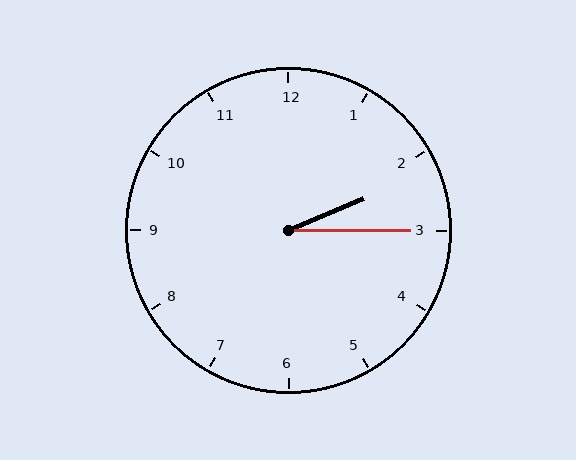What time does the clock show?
2:15.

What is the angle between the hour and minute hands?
Approximately 22 degrees.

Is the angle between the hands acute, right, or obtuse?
It is acute.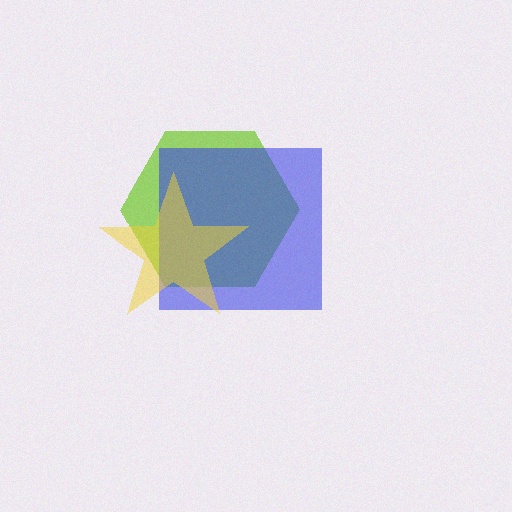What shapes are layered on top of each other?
The layered shapes are: a lime hexagon, a blue square, a yellow star.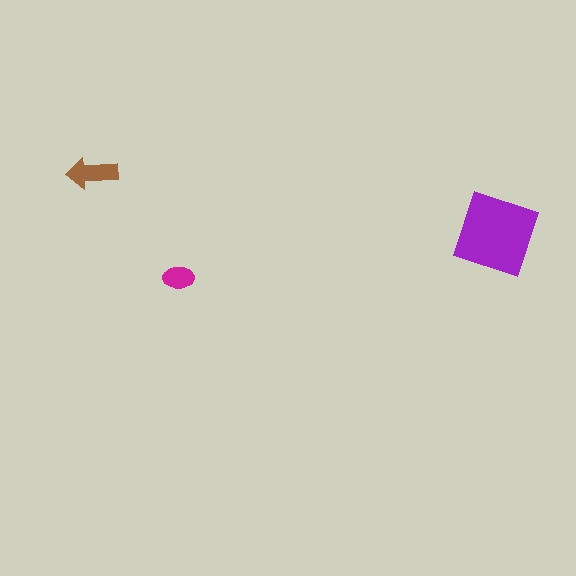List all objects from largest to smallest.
The purple diamond, the brown arrow, the magenta ellipse.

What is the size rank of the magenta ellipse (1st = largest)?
3rd.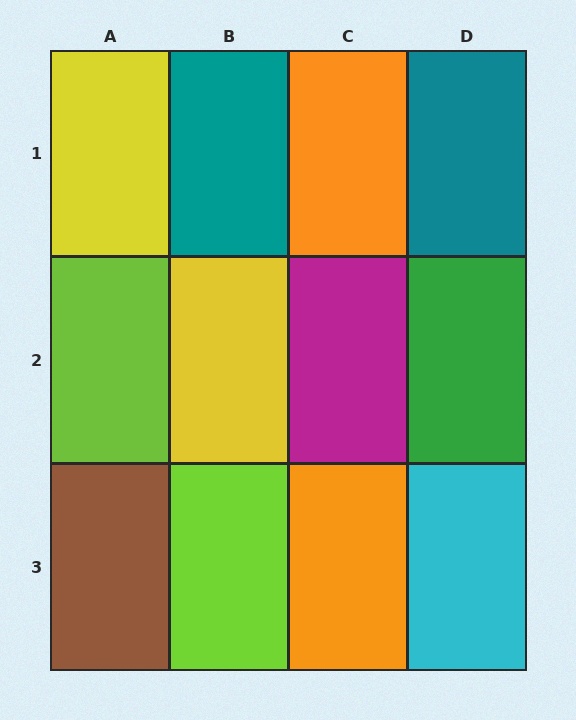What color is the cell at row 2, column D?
Green.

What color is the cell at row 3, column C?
Orange.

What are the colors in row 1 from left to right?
Yellow, teal, orange, teal.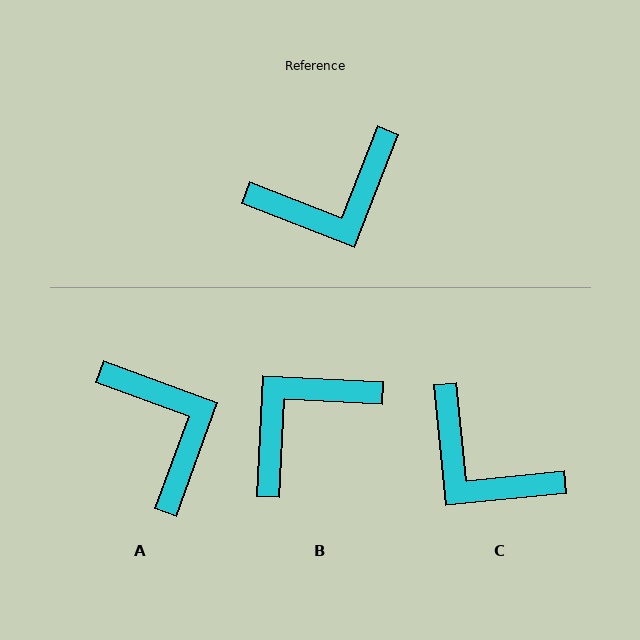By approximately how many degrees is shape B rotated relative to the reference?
Approximately 162 degrees clockwise.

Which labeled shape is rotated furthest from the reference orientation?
B, about 162 degrees away.